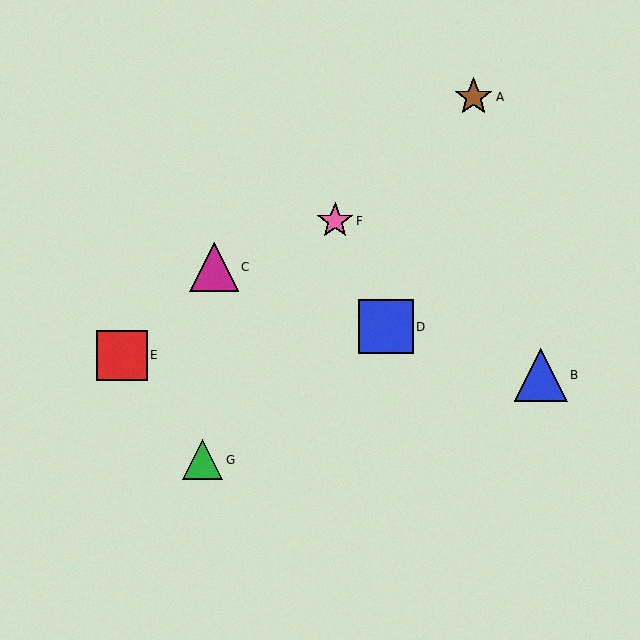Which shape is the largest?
The blue square (labeled D) is the largest.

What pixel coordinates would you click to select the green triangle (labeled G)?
Click at (203, 460) to select the green triangle G.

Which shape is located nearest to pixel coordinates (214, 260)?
The magenta triangle (labeled C) at (214, 267) is nearest to that location.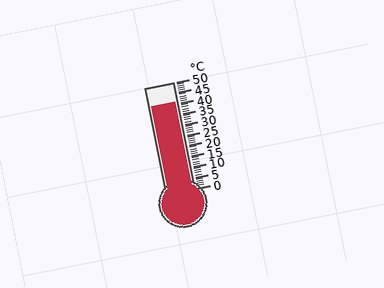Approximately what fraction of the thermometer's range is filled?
The thermometer is filled to approximately 80% of its range.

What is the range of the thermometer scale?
The thermometer scale ranges from 0°C to 50°C.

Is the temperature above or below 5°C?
The temperature is above 5°C.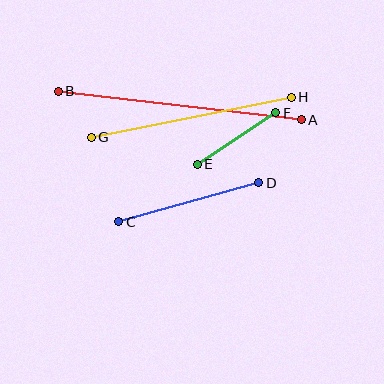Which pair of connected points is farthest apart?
Points A and B are farthest apart.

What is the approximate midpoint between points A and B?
The midpoint is at approximately (180, 105) pixels.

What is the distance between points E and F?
The distance is approximately 94 pixels.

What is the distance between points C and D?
The distance is approximately 145 pixels.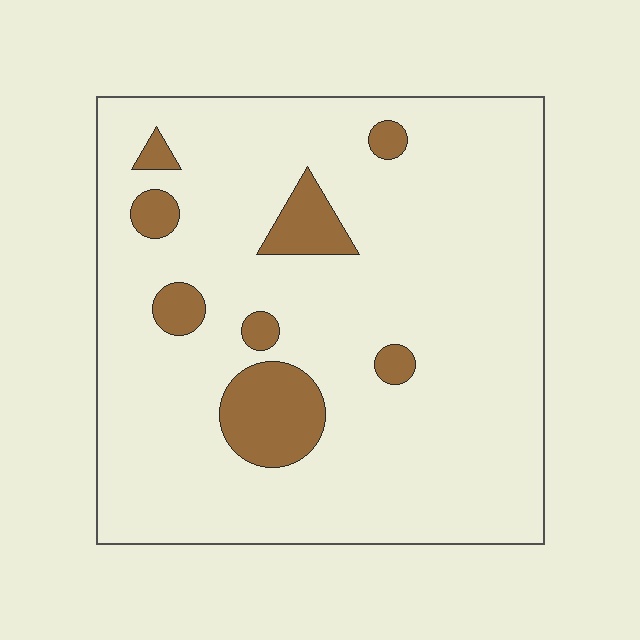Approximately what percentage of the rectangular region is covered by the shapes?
Approximately 10%.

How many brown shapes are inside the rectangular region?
8.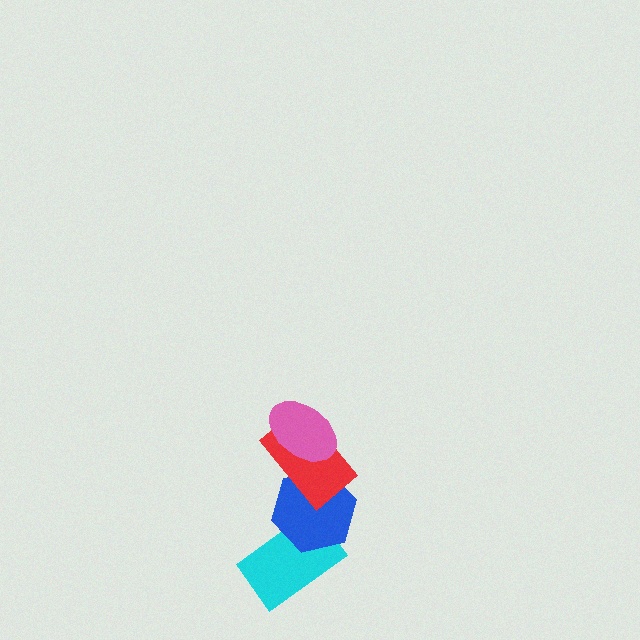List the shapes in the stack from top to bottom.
From top to bottom: the pink ellipse, the red rectangle, the blue hexagon, the cyan rectangle.